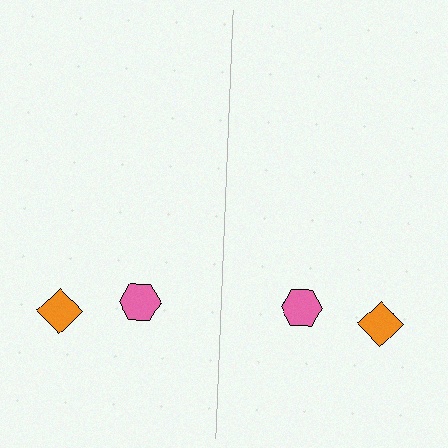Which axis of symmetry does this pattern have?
The pattern has a vertical axis of symmetry running through the center of the image.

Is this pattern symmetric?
Yes, this pattern has bilateral (reflection) symmetry.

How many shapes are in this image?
There are 4 shapes in this image.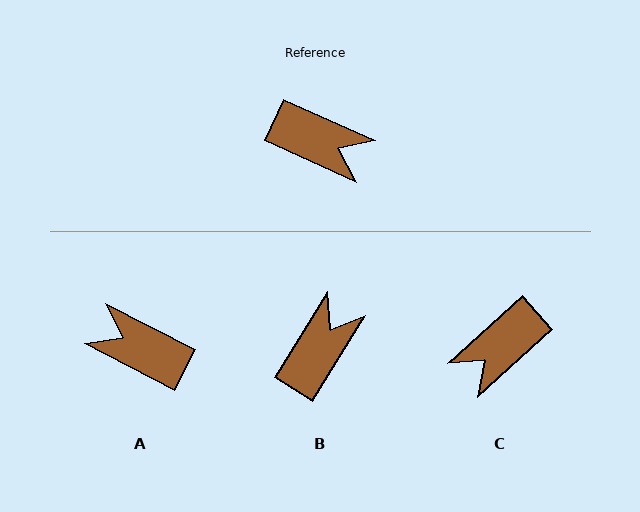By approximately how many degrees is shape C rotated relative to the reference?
Approximately 114 degrees clockwise.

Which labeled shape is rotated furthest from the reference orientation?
A, about 177 degrees away.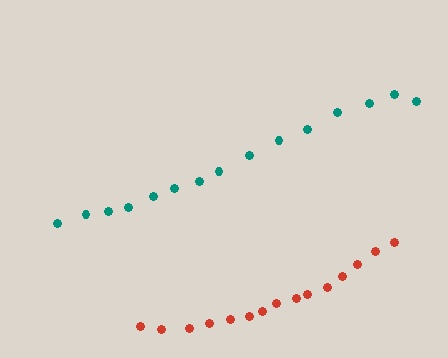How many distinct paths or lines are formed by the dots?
There are 2 distinct paths.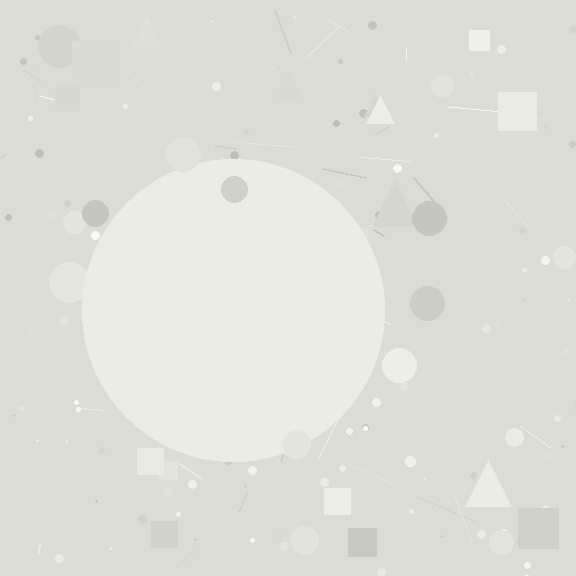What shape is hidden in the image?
A circle is hidden in the image.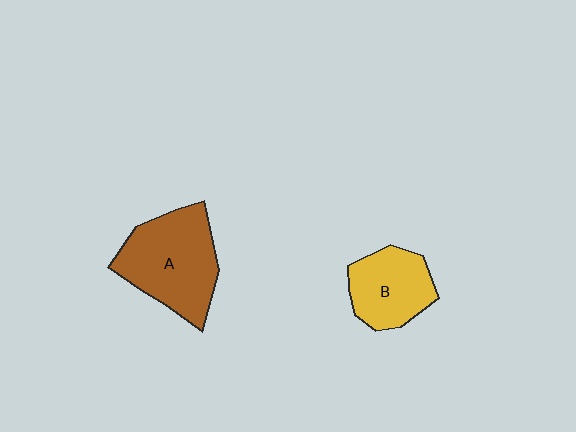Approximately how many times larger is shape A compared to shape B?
Approximately 1.5 times.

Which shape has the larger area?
Shape A (brown).